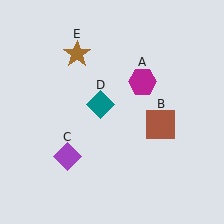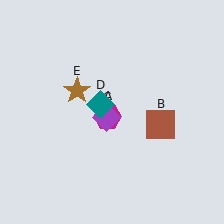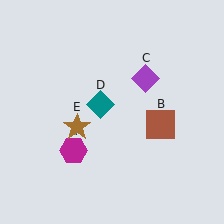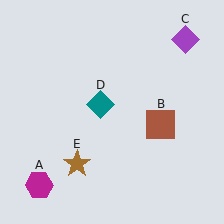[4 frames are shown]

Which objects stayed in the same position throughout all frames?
Brown square (object B) and teal diamond (object D) remained stationary.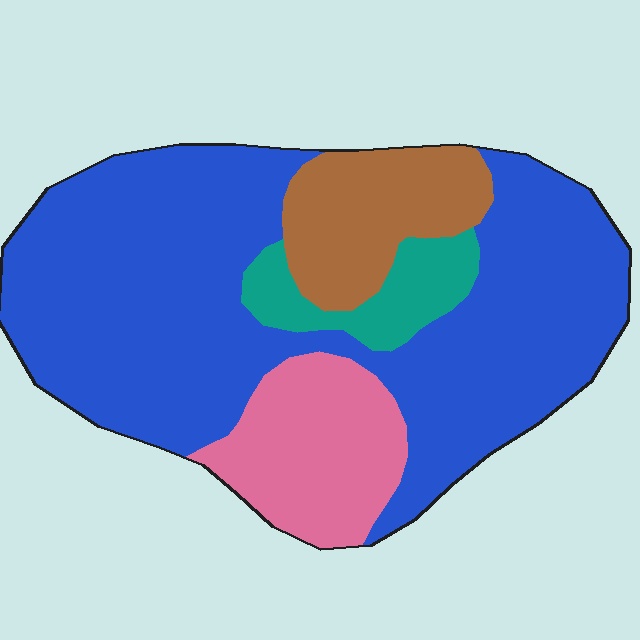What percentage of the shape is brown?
Brown covers 13% of the shape.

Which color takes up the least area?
Teal, at roughly 10%.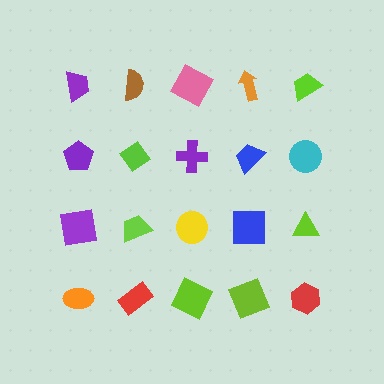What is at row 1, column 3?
A pink square.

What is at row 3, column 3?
A yellow circle.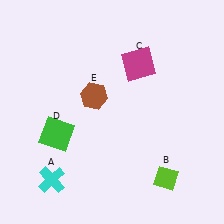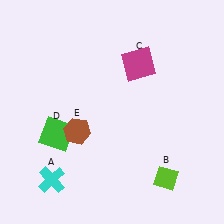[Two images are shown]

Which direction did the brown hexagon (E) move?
The brown hexagon (E) moved down.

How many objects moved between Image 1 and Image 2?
1 object moved between the two images.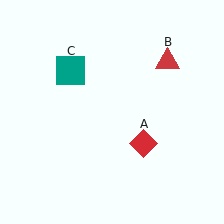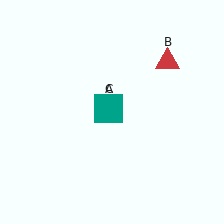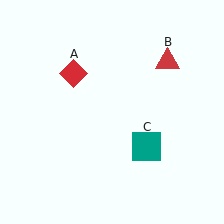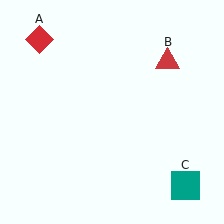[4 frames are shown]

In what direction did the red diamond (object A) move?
The red diamond (object A) moved up and to the left.